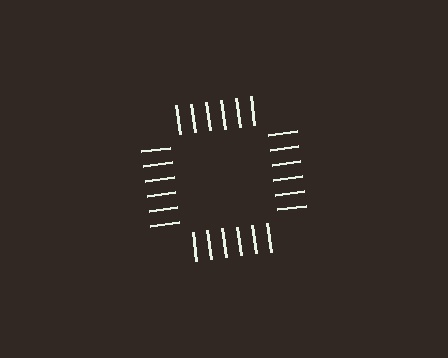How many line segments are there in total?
24 — 6 along each of the 4 edges.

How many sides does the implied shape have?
4 sides — the line-ends trace a square.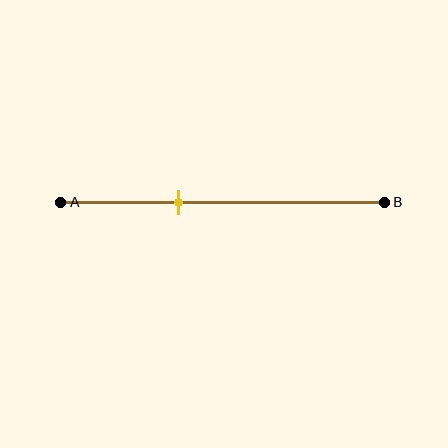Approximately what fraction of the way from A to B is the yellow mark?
The yellow mark is approximately 35% of the way from A to B.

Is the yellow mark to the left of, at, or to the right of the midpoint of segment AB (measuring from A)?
The yellow mark is to the left of the midpoint of segment AB.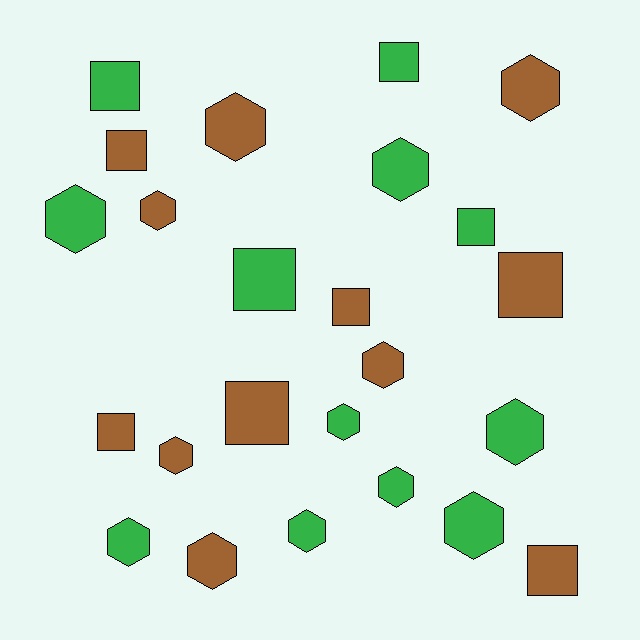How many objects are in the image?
There are 24 objects.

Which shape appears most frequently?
Hexagon, with 14 objects.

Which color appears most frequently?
Green, with 12 objects.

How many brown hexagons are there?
There are 6 brown hexagons.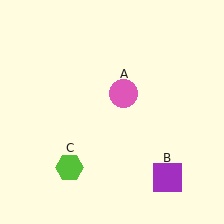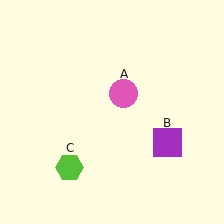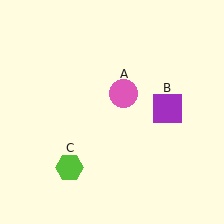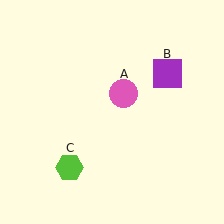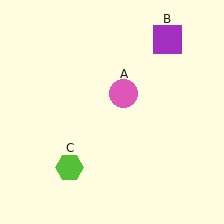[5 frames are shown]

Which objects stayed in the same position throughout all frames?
Pink circle (object A) and lime hexagon (object C) remained stationary.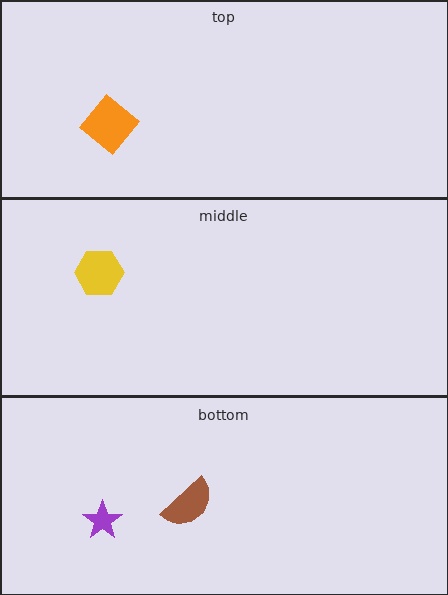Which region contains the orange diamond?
The top region.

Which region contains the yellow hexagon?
The middle region.